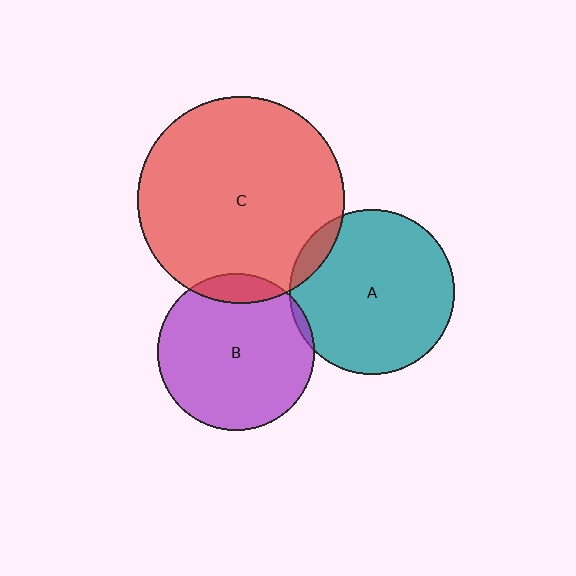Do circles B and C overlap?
Yes.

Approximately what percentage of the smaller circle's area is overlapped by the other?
Approximately 10%.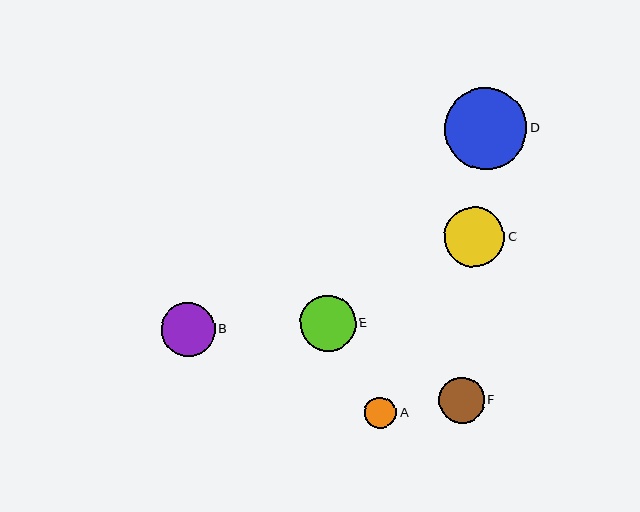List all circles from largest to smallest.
From largest to smallest: D, C, E, B, F, A.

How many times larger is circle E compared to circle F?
Circle E is approximately 1.2 times the size of circle F.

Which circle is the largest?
Circle D is the largest with a size of approximately 82 pixels.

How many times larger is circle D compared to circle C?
Circle D is approximately 1.4 times the size of circle C.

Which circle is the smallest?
Circle A is the smallest with a size of approximately 32 pixels.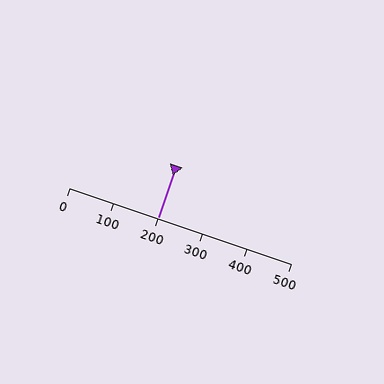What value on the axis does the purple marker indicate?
The marker indicates approximately 200.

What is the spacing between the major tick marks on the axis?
The major ticks are spaced 100 apart.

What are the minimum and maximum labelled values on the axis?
The axis runs from 0 to 500.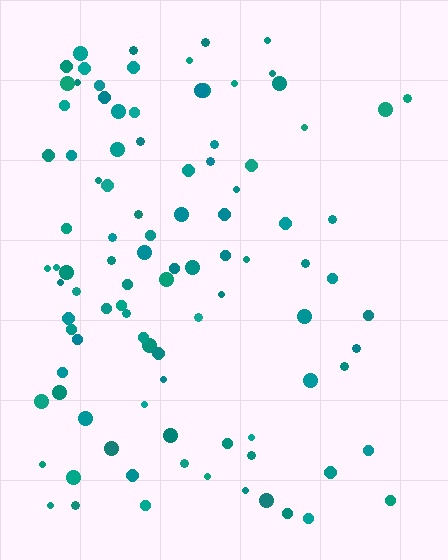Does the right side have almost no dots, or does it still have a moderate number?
Still a moderate number, just noticeably fewer than the left.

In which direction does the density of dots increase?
From right to left, with the left side densest.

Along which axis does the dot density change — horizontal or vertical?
Horizontal.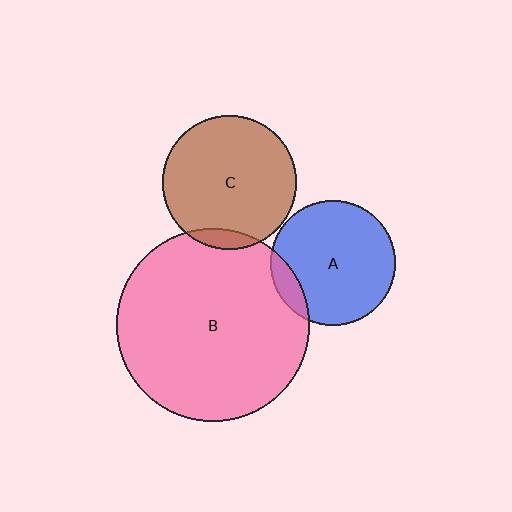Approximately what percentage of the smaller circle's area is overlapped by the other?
Approximately 5%.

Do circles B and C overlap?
Yes.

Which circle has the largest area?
Circle B (pink).